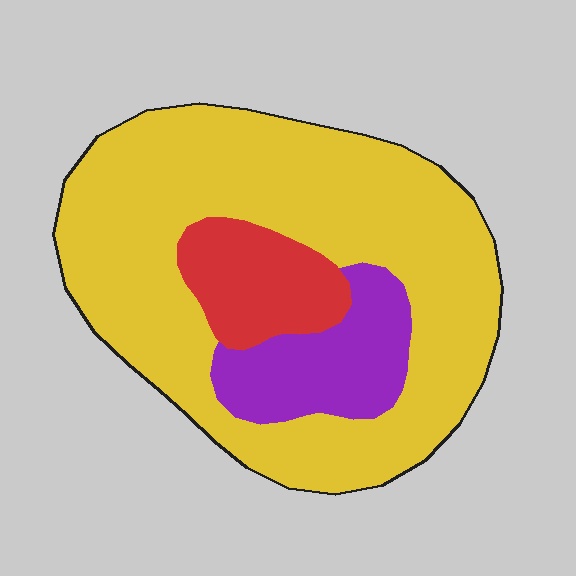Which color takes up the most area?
Yellow, at roughly 70%.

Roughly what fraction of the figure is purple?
Purple covers about 15% of the figure.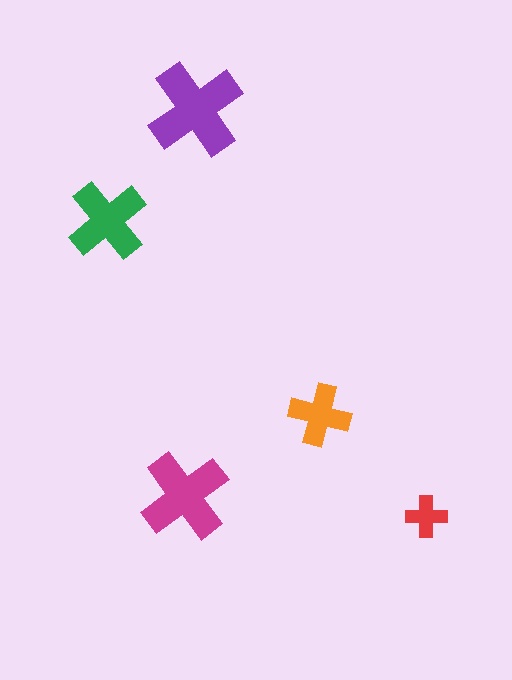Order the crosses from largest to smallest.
the purple one, the magenta one, the green one, the orange one, the red one.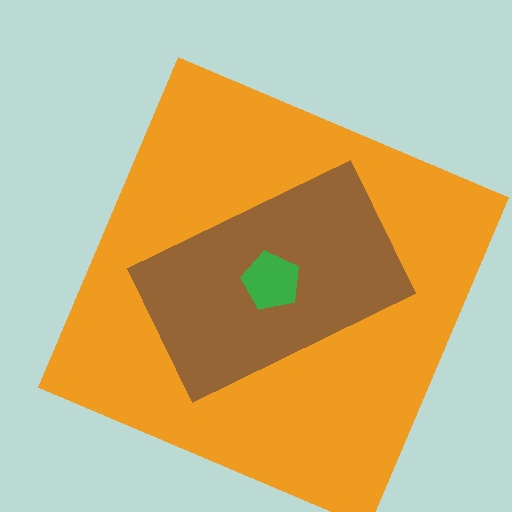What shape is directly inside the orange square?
The brown rectangle.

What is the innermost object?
The green pentagon.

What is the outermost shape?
The orange square.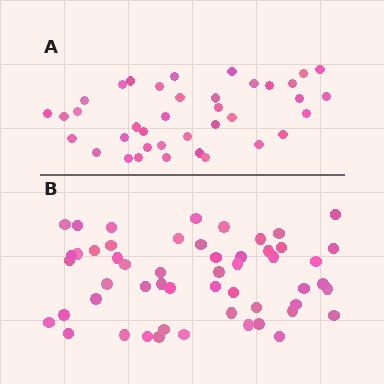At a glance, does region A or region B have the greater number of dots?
Region B (the bottom region) has more dots.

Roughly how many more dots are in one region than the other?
Region B has approximately 15 more dots than region A.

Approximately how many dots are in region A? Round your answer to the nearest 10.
About 40 dots. (The exact count is 38, which rounds to 40.)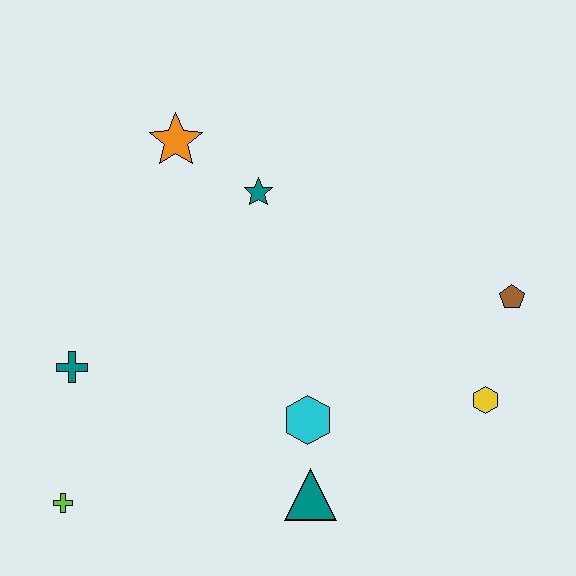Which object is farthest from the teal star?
The lime cross is farthest from the teal star.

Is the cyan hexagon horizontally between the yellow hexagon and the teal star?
Yes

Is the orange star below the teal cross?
No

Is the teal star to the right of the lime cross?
Yes